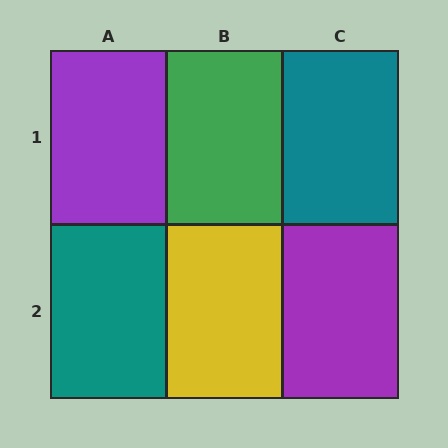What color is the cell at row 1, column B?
Green.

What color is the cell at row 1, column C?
Teal.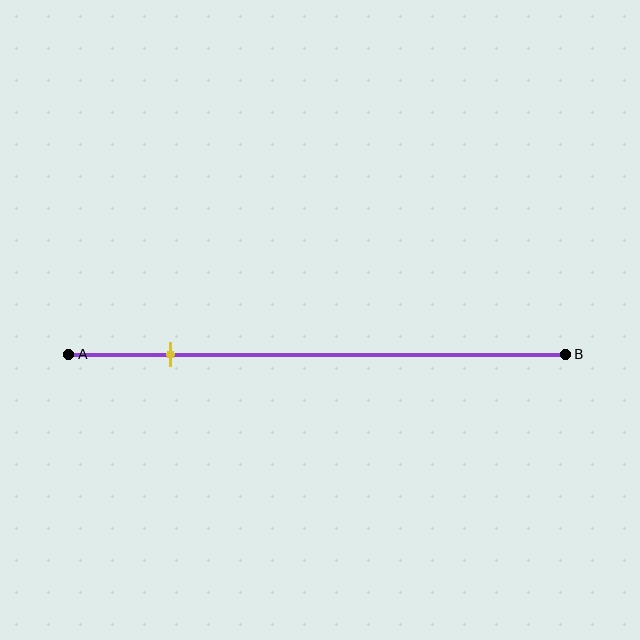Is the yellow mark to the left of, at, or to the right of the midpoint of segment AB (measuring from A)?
The yellow mark is to the left of the midpoint of segment AB.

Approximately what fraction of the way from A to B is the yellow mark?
The yellow mark is approximately 20% of the way from A to B.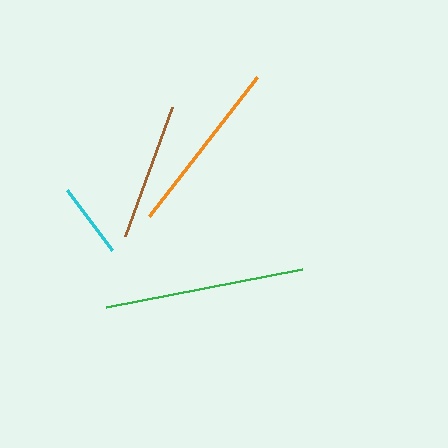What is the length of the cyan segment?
The cyan segment is approximately 75 pixels long.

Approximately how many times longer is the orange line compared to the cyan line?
The orange line is approximately 2.4 times the length of the cyan line.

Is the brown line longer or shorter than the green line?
The green line is longer than the brown line.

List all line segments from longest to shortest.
From longest to shortest: green, orange, brown, cyan.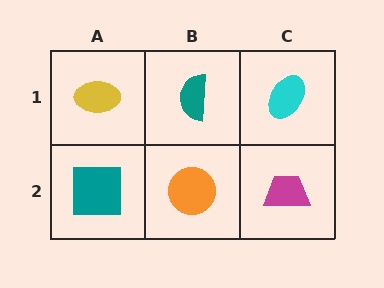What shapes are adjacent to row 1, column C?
A magenta trapezoid (row 2, column C), a teal semicircle (row 1, column B).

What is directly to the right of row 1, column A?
A teal semicircle.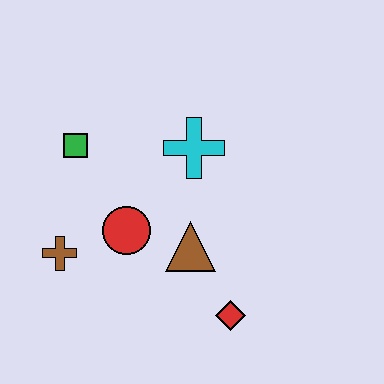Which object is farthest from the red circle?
The red diamond is farthest from the red circle.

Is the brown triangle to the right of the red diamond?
No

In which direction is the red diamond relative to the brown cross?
The red diamond is to the right of the brown cross.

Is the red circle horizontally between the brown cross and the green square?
No